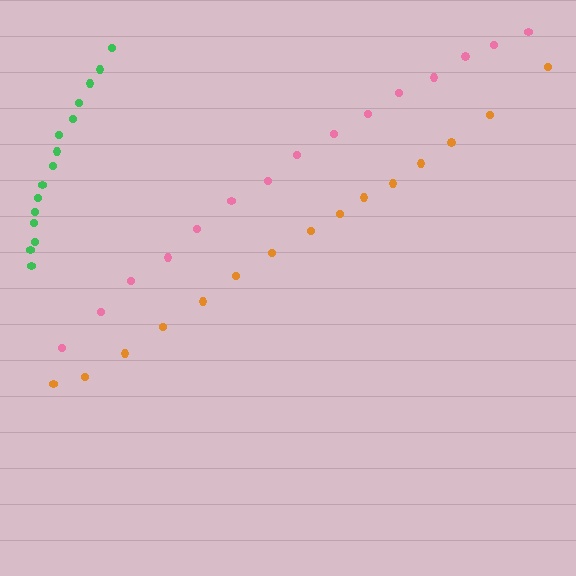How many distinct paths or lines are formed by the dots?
There are 3 distinct paths.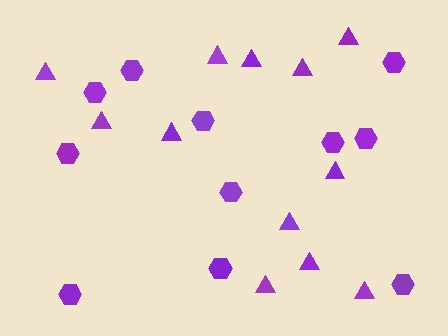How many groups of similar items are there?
There are 2 groups: one group of triangles (12) and one group of hexagons (11).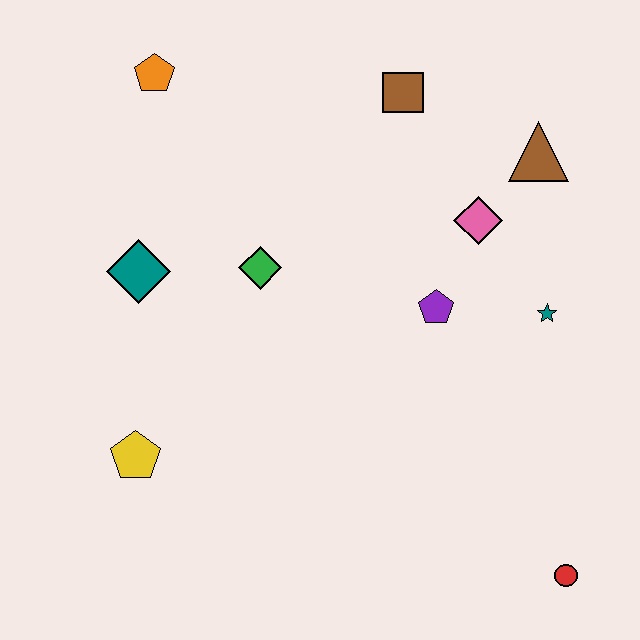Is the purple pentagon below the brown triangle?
Yes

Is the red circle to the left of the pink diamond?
No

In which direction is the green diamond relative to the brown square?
The green diamond is below the brown square.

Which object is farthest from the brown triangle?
The yellow pentagon is farthest from the brown triangle.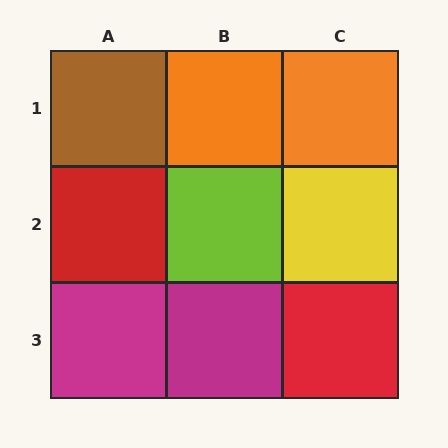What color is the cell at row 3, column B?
Magenta.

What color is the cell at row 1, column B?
Orange.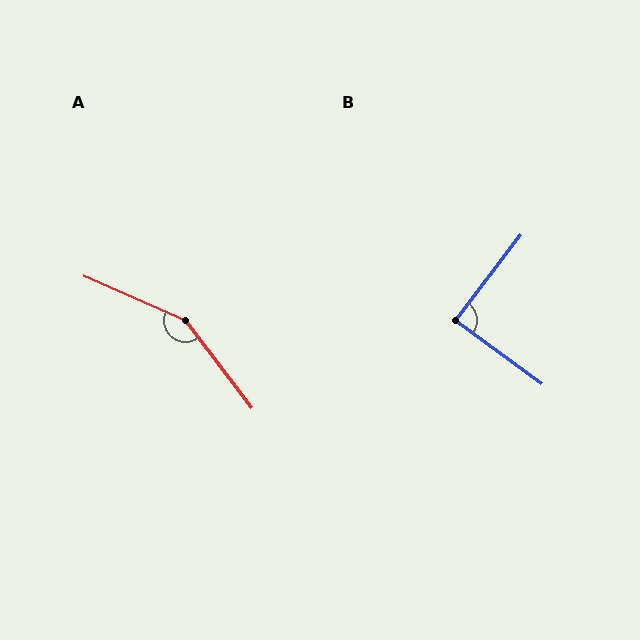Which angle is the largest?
A, at approximately 151 degrees.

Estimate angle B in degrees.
Approximately 89 degrees.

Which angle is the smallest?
B, at approximately 89 degrees.